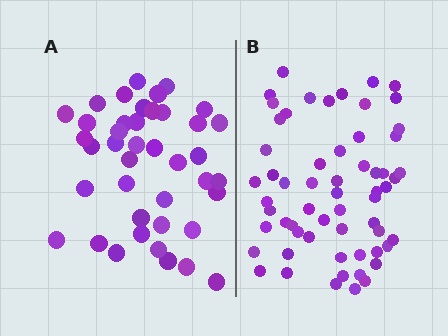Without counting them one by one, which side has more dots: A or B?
Region B (the right region) has more dots.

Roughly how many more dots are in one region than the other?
Region B has approximately 20 more dots than region A.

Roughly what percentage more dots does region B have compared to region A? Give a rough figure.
About 45% more.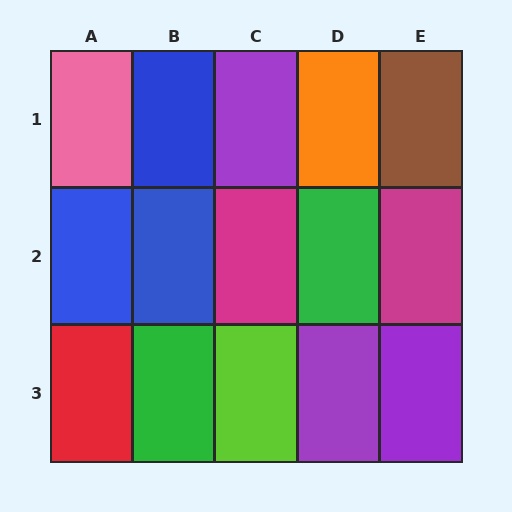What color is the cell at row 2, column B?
Blue.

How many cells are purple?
3 cells are purple.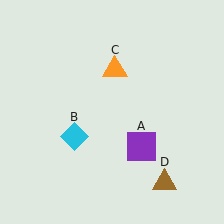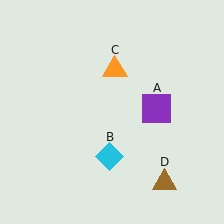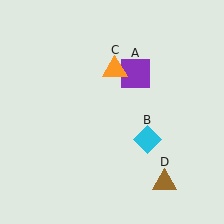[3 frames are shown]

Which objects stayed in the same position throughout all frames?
Orange triangle (object C) and brown triangle (object D) remained stationary.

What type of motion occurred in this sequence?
The purple square (object A), cyan diamond (object B) rotated counterclockwise around the center of the scene.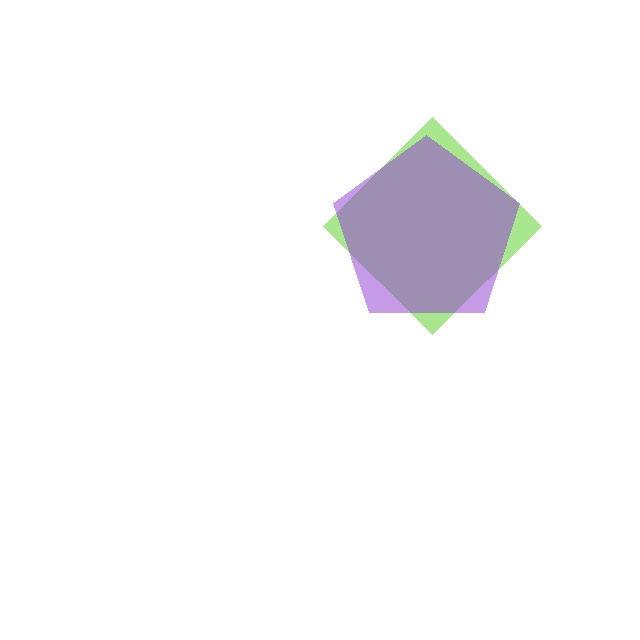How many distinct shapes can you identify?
There are 2 distinct shapes: a lime diamond, a purple pentagon.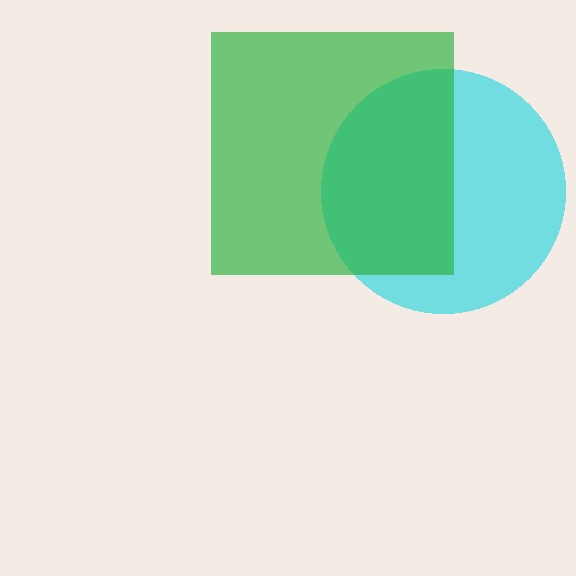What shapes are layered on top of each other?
The layered shapes are: a cyan circle, a green square.